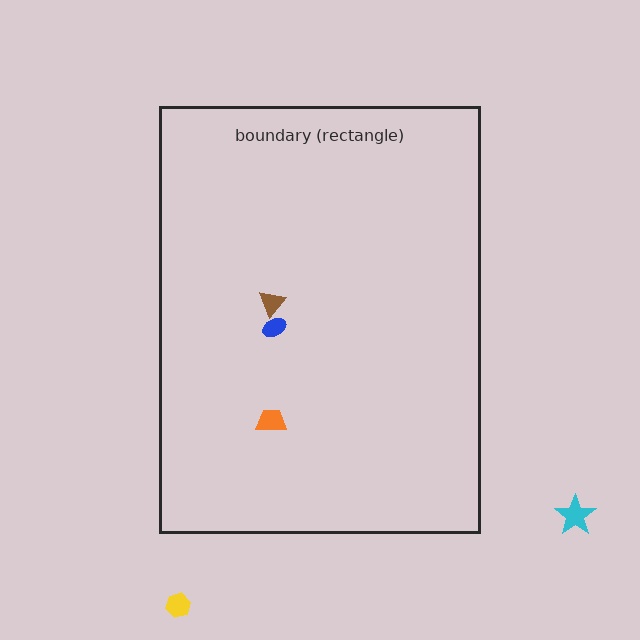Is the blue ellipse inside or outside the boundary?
Inside.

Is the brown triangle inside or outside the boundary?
Inside.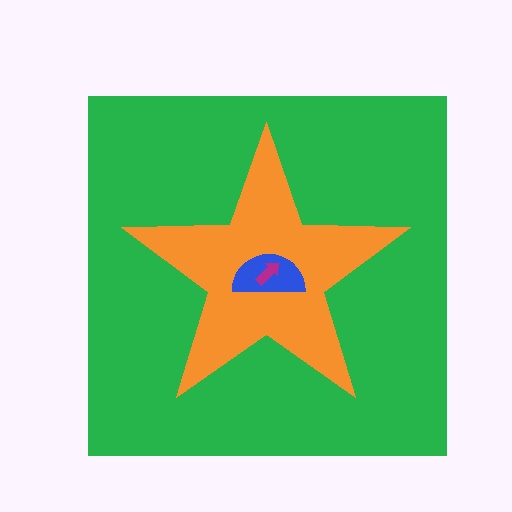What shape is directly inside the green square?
The orange star.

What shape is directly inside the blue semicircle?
The magenta arrow.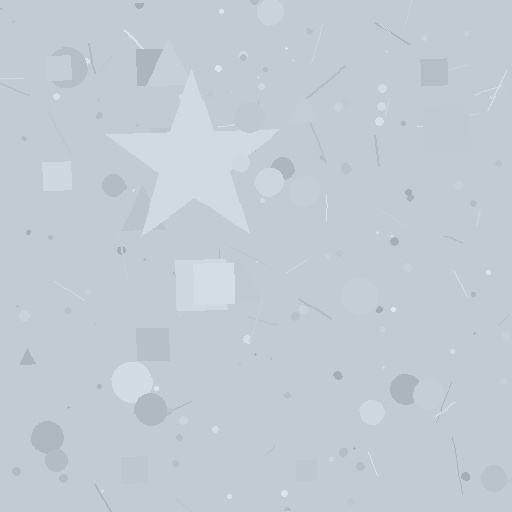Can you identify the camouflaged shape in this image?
The camouflaged shape is a star.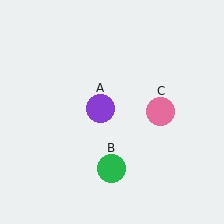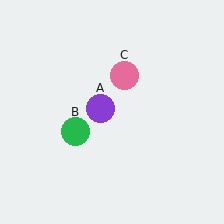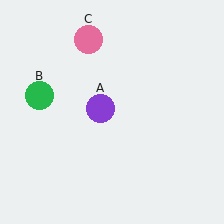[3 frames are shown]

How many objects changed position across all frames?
2 objects changed position: green circle (object B), pink circle (object C).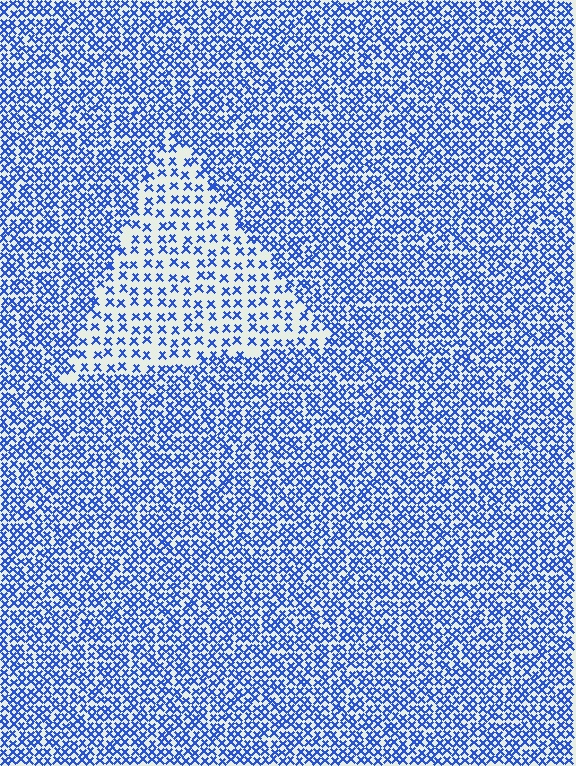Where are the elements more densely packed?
The elements are more densely packed outside the triangle boundary.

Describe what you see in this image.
The image contains small blue elements arranged at two different densities. A triangle-shaped region is visible where the elements are less densely packed than the surrounding area.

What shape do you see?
I see a triangle.